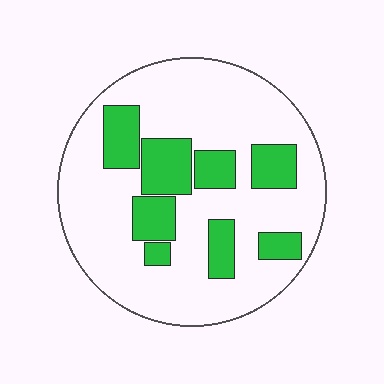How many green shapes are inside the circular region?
8.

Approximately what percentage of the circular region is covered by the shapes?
Approximately 25%.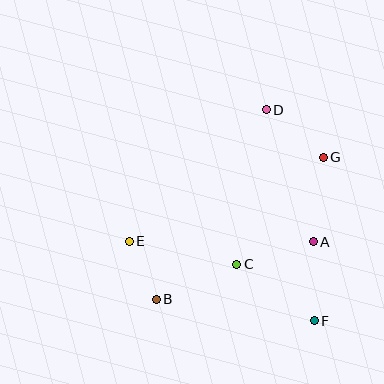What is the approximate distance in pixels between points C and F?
The distance between C and F is approximately 96 pixels.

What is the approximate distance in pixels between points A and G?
The distance between A and G is approximately 85 pixels.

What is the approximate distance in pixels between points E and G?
The distance between E and G is approximately 211 pixels.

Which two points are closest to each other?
Points B and E are closest to each other.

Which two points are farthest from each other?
Points B and G are farthest from each other.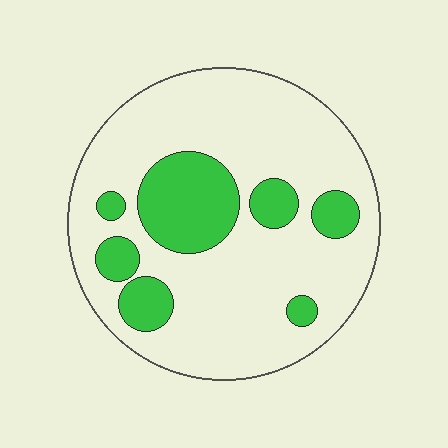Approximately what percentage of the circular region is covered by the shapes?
Approximately 25%.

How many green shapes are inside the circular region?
7.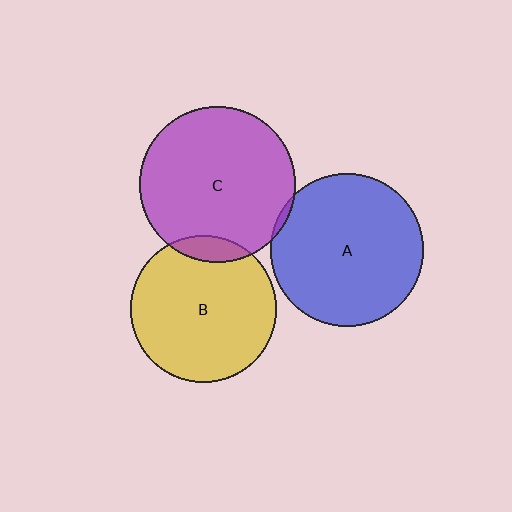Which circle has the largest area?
Circle C (purple).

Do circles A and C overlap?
Yes.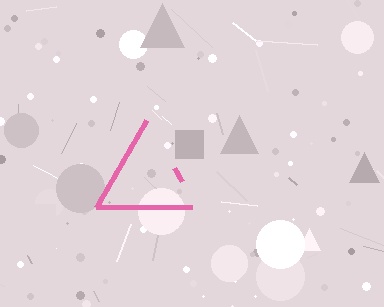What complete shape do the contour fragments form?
The contour fragments form a triangle.